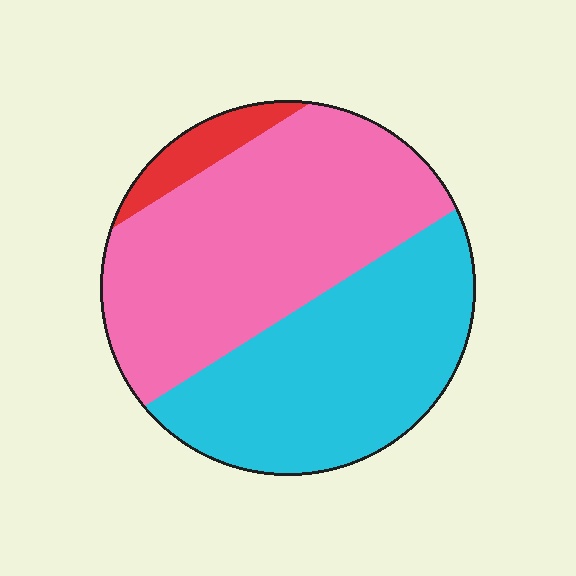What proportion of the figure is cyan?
Cyan covers about 40% of the figure.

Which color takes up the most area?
Pink, at roughly 50%.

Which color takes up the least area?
Red, at roughly 5%.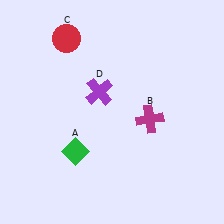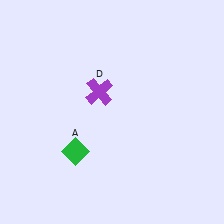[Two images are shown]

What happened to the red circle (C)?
The red circle (C) was removed in Image 2. It was in the top-left area of Image 1.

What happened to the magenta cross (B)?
The magenta cross (B) was removed in Image 2. It was in the bottom-right area of Image 1.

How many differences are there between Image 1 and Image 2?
There are 2 differences between the two images.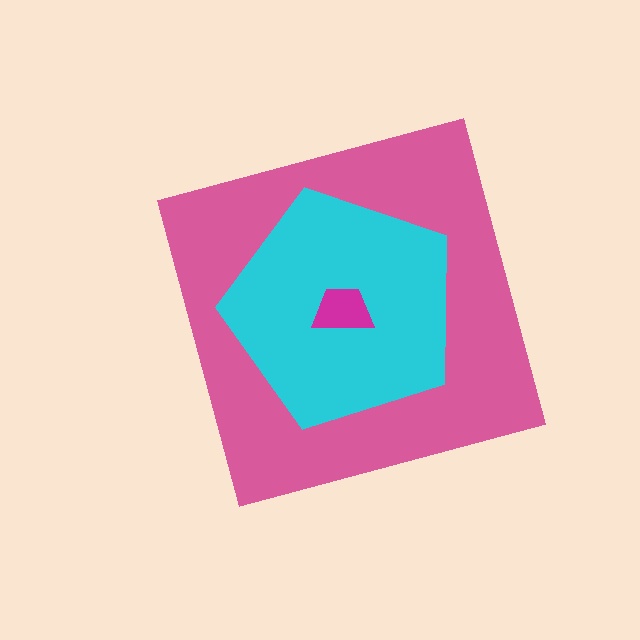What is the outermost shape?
The pink diamond.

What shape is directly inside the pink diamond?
The cyan pentagon.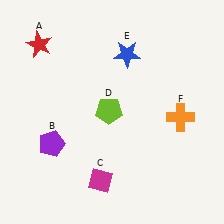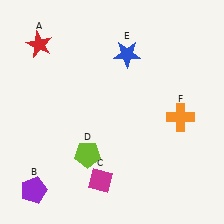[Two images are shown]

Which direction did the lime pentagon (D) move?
The lime pentagon (D) moved down.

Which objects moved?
The objects that moved are: the purple pentagon (B), the lime pentagon (D).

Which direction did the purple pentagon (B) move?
The purple pentagon (B) moved down.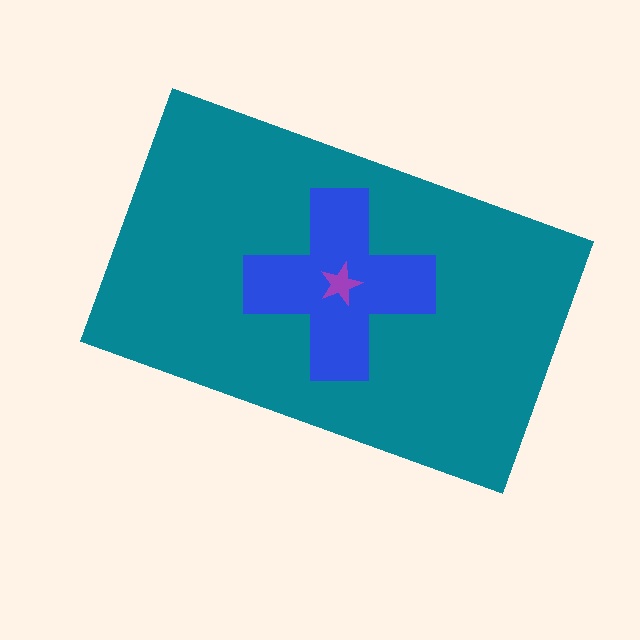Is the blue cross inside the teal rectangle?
Yes.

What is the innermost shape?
The purple star.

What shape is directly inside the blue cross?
The purple star.